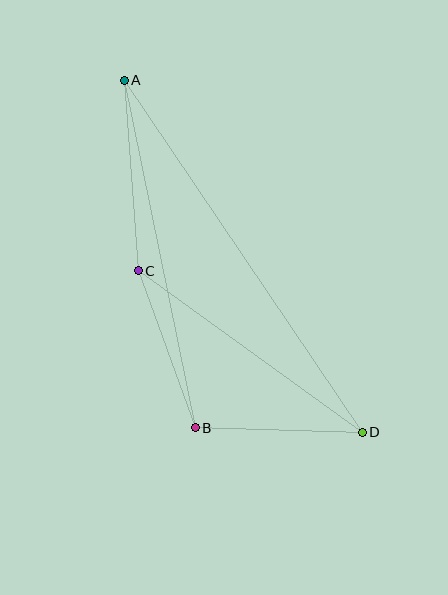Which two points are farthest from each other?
Points A and D are farthest from each other.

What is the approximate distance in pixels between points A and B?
The distance between A and B is approximately 355 pixels.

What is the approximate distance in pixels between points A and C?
The distance between A and C is approximately 191 pixels.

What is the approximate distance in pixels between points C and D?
The distance between C and D is approximately 276 pixels.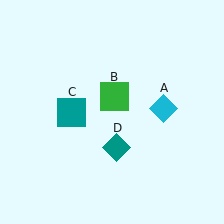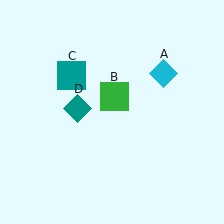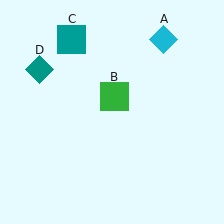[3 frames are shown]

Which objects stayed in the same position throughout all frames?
Green square (object B) remained stationary.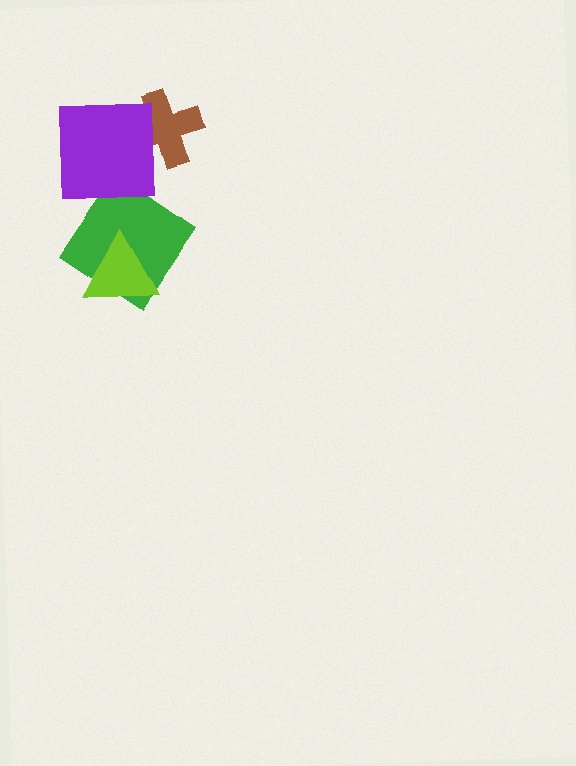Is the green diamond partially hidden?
Yes, it is partially covered by another shape.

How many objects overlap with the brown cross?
1 object overlaps with the brown cross.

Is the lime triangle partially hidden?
No, no other shape covers it.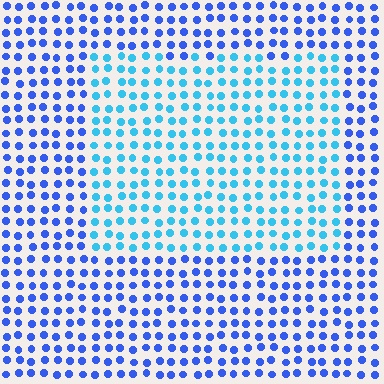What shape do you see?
I see a rectangle.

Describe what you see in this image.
The image is filled with small blue elements in a uniform arrangement. A rectangle-shaped region is visible where the elements are tinted to a slightly different hue, forming a subtle color boundary.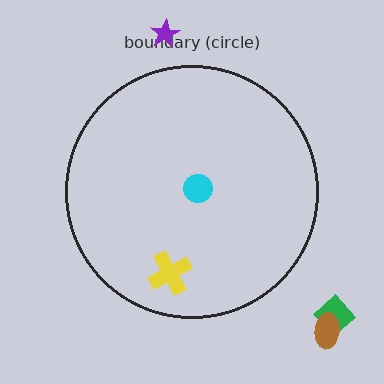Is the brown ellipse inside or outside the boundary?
Outside.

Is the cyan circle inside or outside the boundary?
Inside.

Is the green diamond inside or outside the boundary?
Outside.